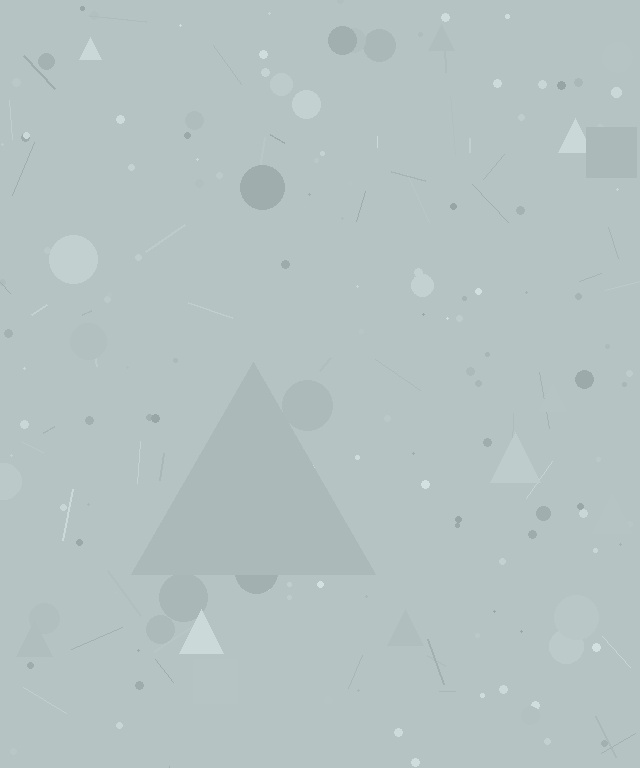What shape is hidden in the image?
A triangle is hidden in the image.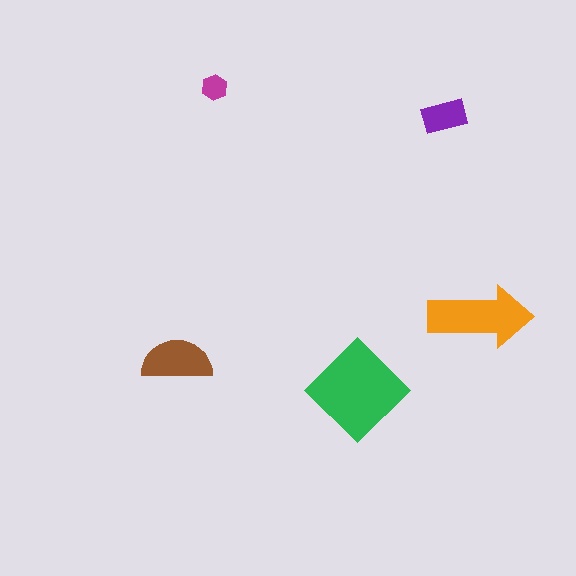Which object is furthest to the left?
The brown semicircle is leftmost.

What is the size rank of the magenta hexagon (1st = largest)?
5th.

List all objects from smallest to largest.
The magenta hexagon, the purple rectangle, the brown semicircle, the orange arrow, the green diamond.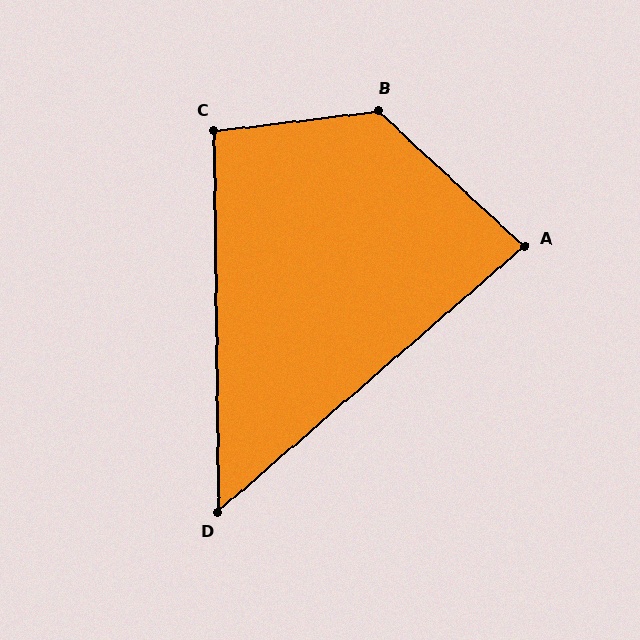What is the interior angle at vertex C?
Approximately 96 degrees (obtuse).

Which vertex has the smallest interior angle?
D, at approximately 50 degrees.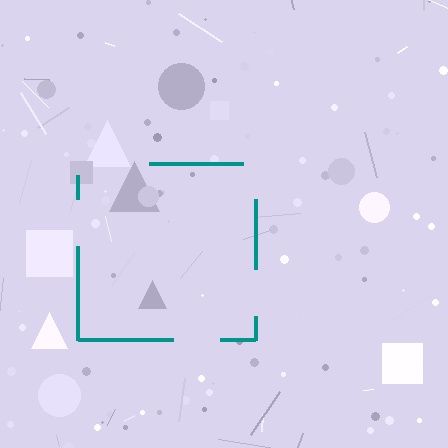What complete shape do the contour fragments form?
The contour fragments form a square.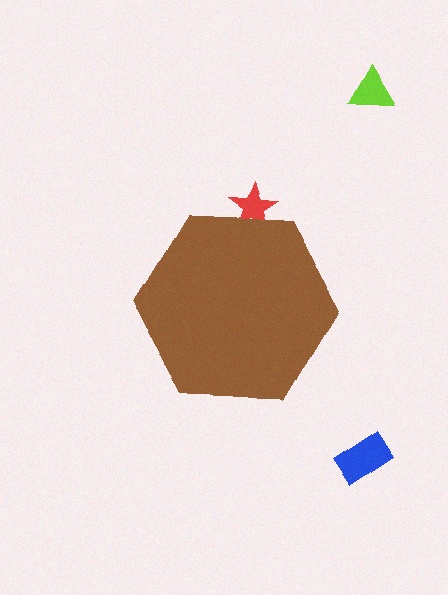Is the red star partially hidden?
Yes, the red star is partially hidden behind the brown hexagon.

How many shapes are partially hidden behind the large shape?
1 shape is partially hidden.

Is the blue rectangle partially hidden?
No, the blue rectangle is fully visible.